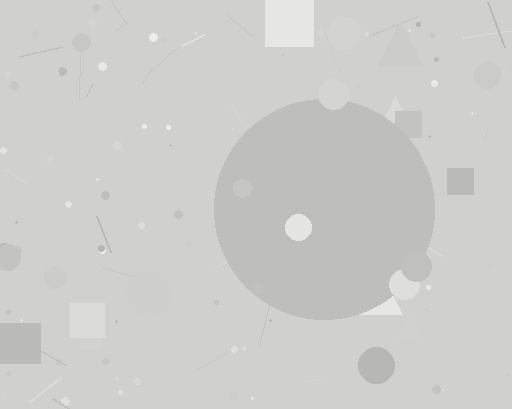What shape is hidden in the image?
A circle is hidden in the image.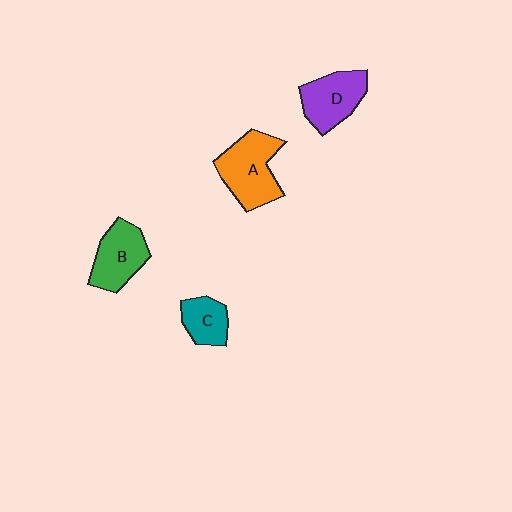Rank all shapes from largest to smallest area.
From largest to smallest: A (orange), D (purple), B (green), C (teal).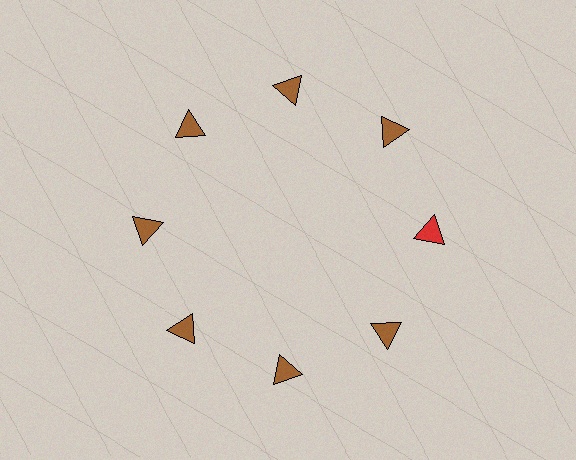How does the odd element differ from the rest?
It has a different color: red instead of brown.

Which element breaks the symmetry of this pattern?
The red triangle at roughly the 3 o'clock position breaks the symmetry. All other shapes are brown triangles.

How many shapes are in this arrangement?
There are 8 shapes arranged in a ring pattern.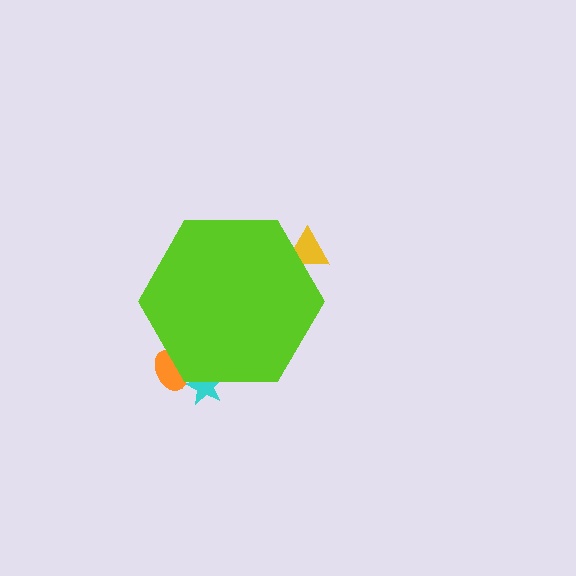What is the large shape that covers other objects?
A lime hexagon.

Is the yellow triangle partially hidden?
Yes, the yellow triangle is partially hidden behind the lime hexagon.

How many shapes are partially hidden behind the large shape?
3 shapes are partially hidden.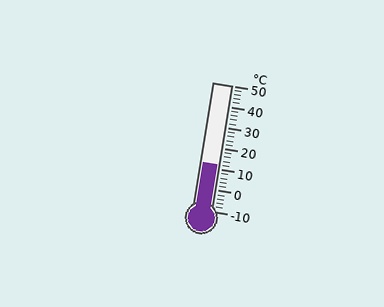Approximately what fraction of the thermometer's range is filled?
The thermometer is filled to approximately 35% of its range.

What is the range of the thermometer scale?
The thermometer scale ranges from -10°C to 50°C.